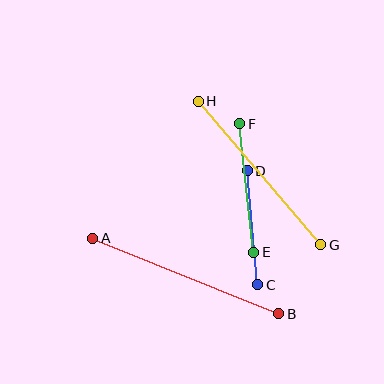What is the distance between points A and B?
The distance is approximately 201 pixels.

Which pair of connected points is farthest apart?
Points A and B are farthest apart.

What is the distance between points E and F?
The distance is approximately 129 pixels.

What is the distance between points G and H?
The distance is approximately 189 pixels.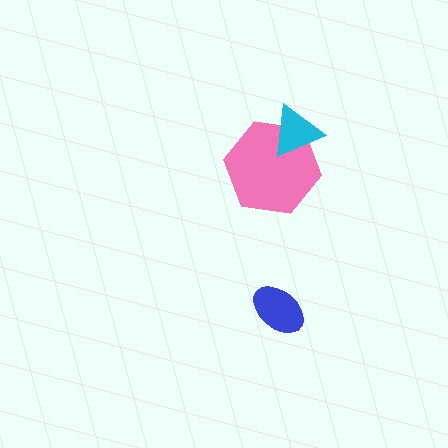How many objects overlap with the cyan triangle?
1 object overlaps with the cyan triangle.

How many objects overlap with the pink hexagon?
1 object overlaps with the pink hexagon.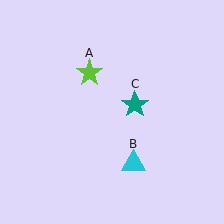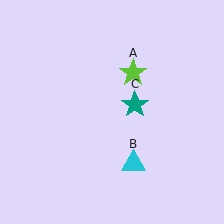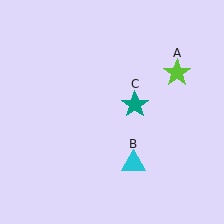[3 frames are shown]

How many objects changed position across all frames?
1 object changed position: lime star (object A).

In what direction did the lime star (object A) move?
The lime star (object A) moved right.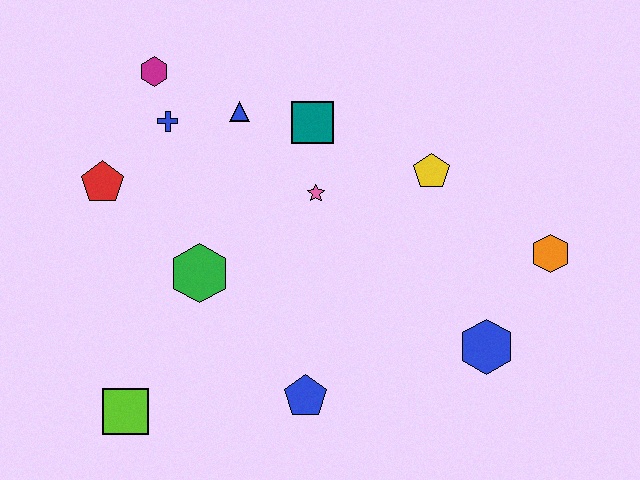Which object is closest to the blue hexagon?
The orange hexagon is closest to the blue hexagon.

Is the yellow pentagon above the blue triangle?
No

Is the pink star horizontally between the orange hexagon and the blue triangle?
Yes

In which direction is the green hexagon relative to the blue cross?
The green hexagon is below the blue cross.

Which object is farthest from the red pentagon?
The orange hexagon is farthest from the red pentagon.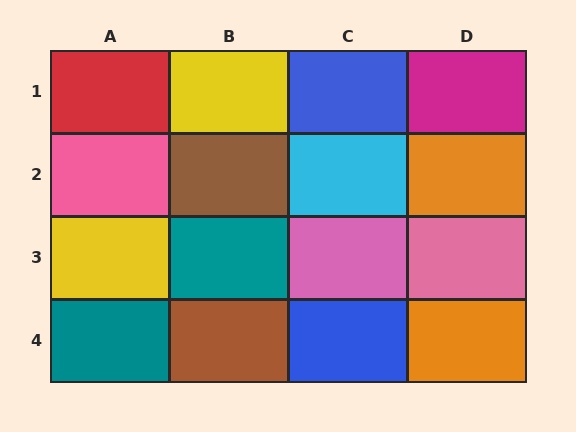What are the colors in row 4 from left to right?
Teal, brown, blue, orange.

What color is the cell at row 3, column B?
Teal.